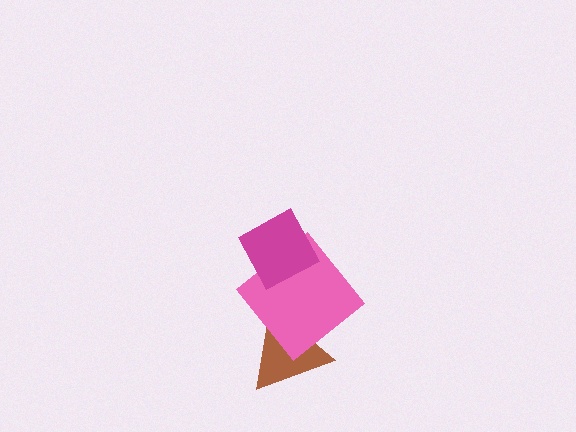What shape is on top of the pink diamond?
The magenta diamond is on top of the pink diamond.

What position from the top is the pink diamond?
The pink diamond is 2nd from the top.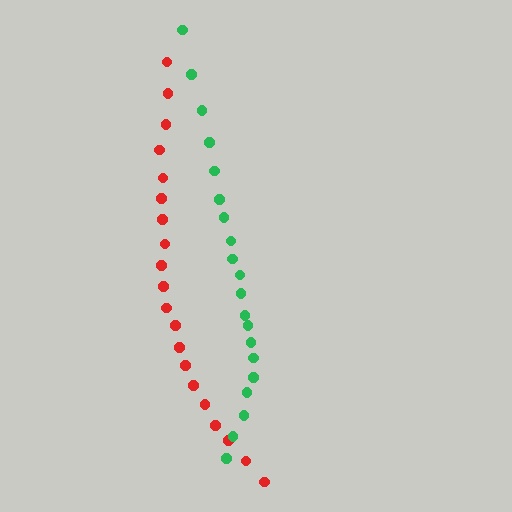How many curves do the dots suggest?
There are 2 distinct paths.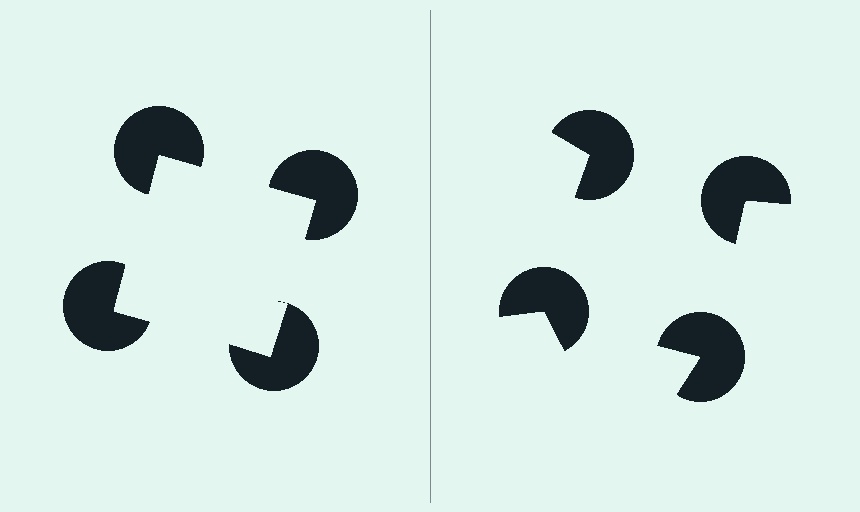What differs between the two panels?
The pac-man discs are positioned identically on both sides; only the wedge orientations differ. On the left they align to a square; on the right they are misaligned.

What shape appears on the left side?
An illusory square.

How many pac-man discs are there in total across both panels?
8 — 4 on each side.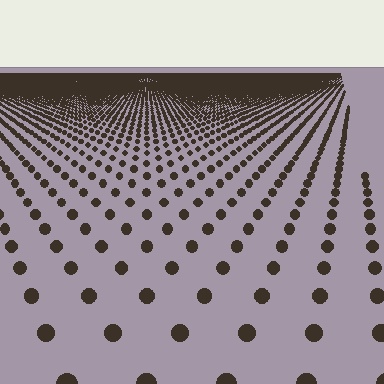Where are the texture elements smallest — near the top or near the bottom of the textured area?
Near the top.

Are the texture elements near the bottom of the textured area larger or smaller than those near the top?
Larger. Near the bottom, elements are closer to the viewer and appear at a bigger on-screen size.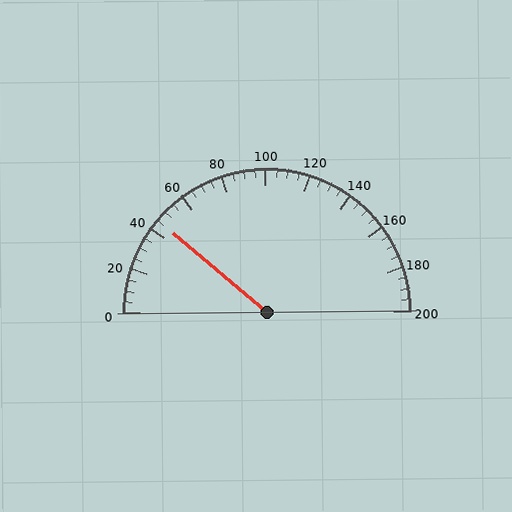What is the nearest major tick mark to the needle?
The nearest major tick mark is 40.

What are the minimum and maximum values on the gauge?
The gauge ranges from 0 to 200.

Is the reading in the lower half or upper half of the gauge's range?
The reading is in the lower half of the range (0 to 200).